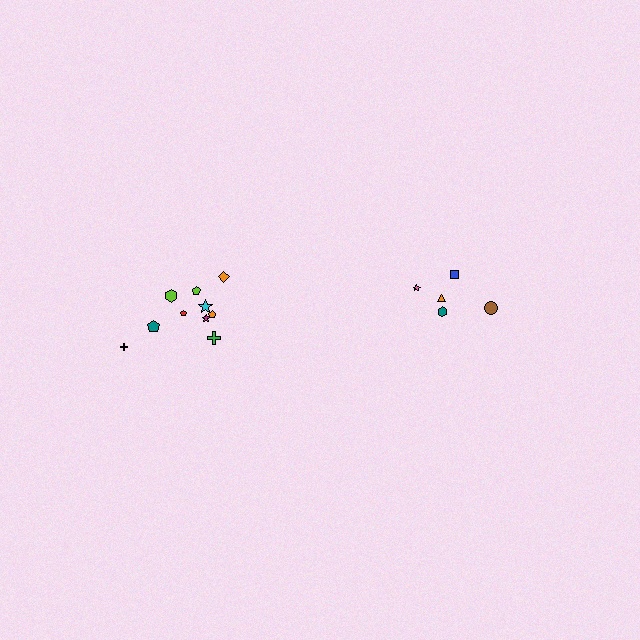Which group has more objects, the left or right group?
The left group.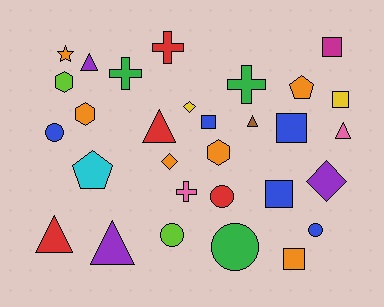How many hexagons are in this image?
There are 3 hexagons.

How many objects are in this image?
There are 30 objects.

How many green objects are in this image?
There are 3 green objects.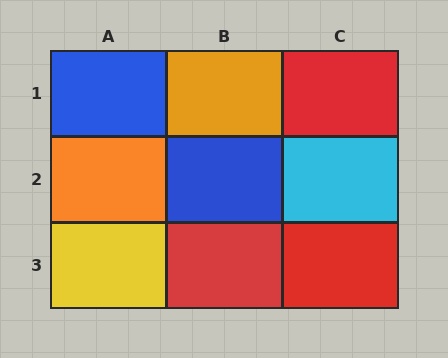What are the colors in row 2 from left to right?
Orange, blue, cyan.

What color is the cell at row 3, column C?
Red.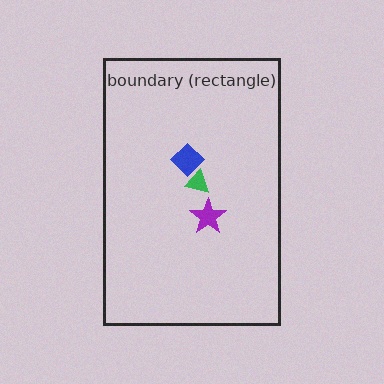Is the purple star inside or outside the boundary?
Inside.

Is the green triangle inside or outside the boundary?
Inside.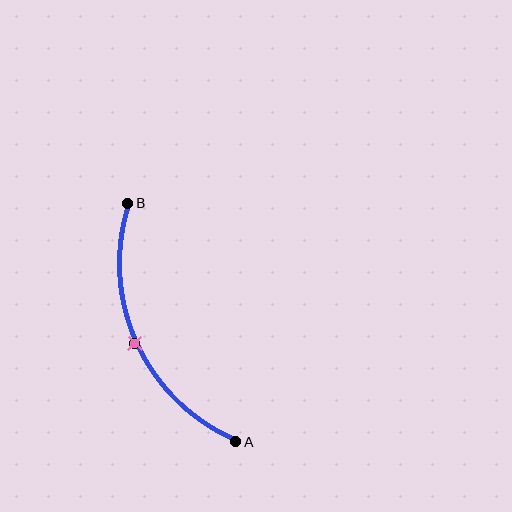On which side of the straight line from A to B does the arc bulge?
The arc bulges to the left of the straight line connecting A and B.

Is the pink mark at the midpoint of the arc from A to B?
Yes. The pink mark lies on the arc at equal arc-length from both A and B — it is the arc midpoint.